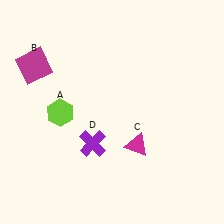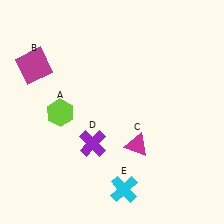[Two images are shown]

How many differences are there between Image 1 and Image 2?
There is 1 difference between the two images.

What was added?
A cyan cross (E) was added in Image 2.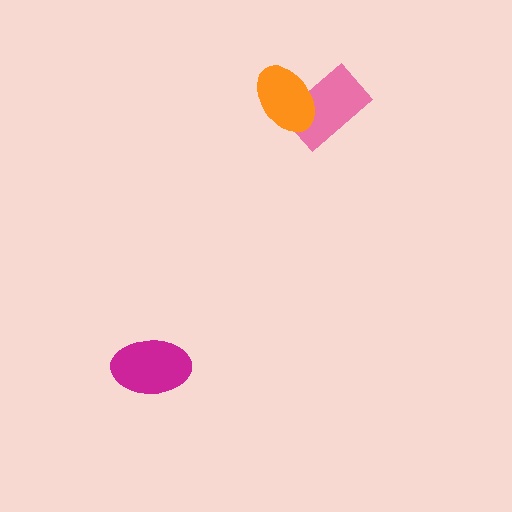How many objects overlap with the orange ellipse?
1 object overlaps with the orange ellipse.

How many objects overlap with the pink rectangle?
1 object overlaps with the pink rectangle.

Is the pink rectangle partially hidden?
Yes, it is partially covered by another shape.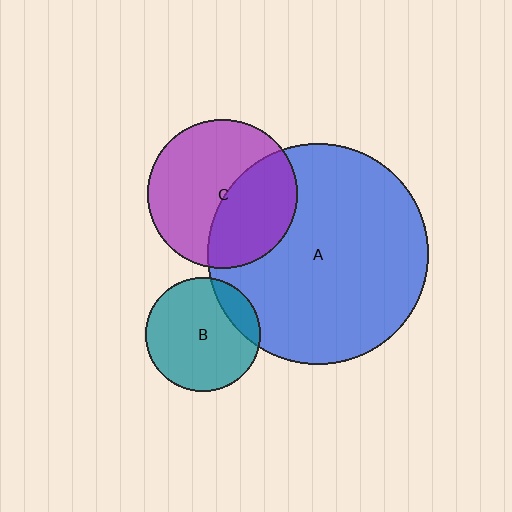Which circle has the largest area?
Circle A (blue).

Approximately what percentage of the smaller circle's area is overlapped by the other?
Approximately 15%.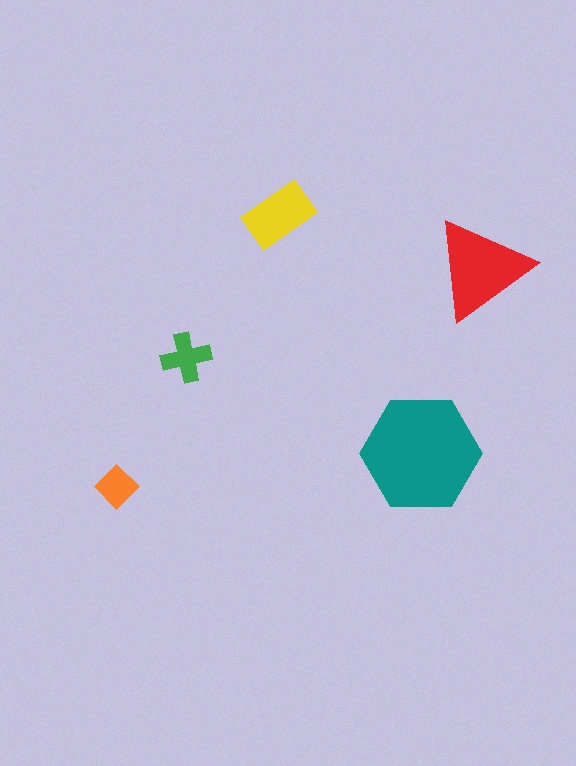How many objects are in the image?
There are 5 objects in the image.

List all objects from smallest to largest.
The orange diamond, the green cross, the yellow rectangle, the red triangle, the teal hexagon.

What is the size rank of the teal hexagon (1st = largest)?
1st.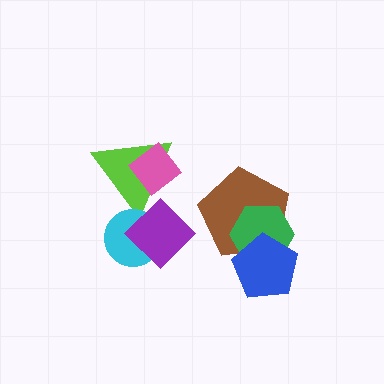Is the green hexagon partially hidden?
Yes, it is partially covered by another shape.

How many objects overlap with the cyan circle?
2 objects overlap with the cyan circle.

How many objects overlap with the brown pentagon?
2 objects overlap with the brown pentagon.